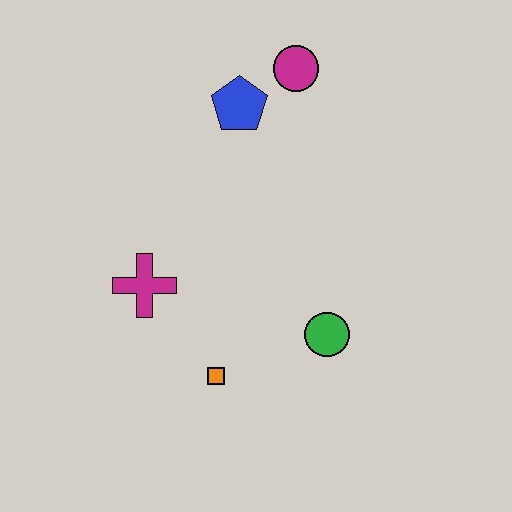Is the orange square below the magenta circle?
Yes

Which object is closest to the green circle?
The orange square is closest to the green circle.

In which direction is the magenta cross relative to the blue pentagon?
The magenta cross is below the blue pentagon.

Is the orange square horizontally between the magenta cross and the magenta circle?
Yes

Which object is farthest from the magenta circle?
The orange square is farthest from the magenta circle.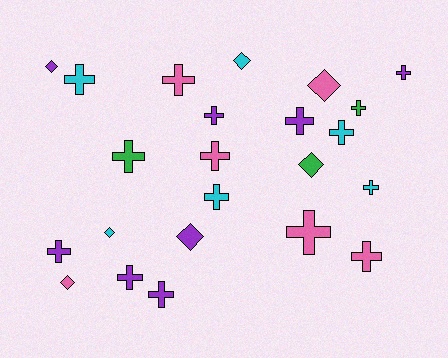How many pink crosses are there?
There are 4 pink crosses.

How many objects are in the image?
There are 23 objects.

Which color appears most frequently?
Purple, with 8 objects.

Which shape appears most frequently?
Cross, with 16 objects.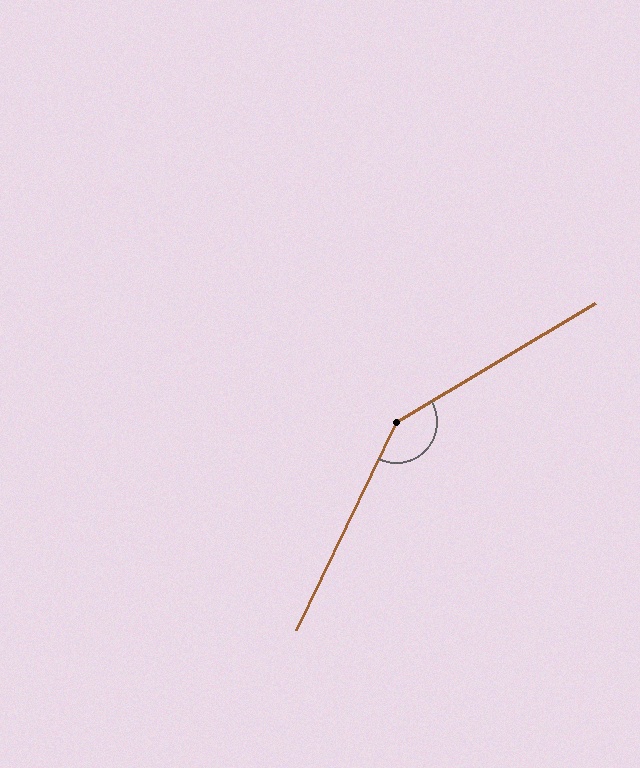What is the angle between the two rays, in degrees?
Approximately 146 degrees.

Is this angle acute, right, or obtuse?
It is obtuse.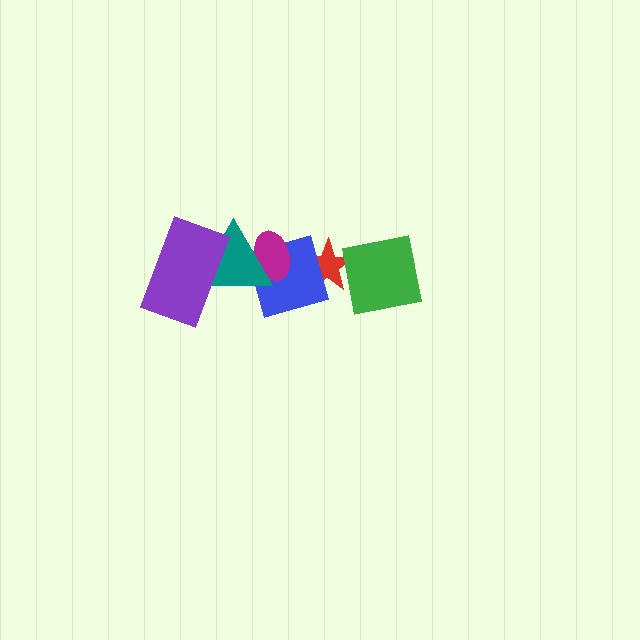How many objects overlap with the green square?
1 object overlaps with the green square.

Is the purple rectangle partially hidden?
No, no other shape covers it.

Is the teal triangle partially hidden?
Yes, it is partially covered by another shape.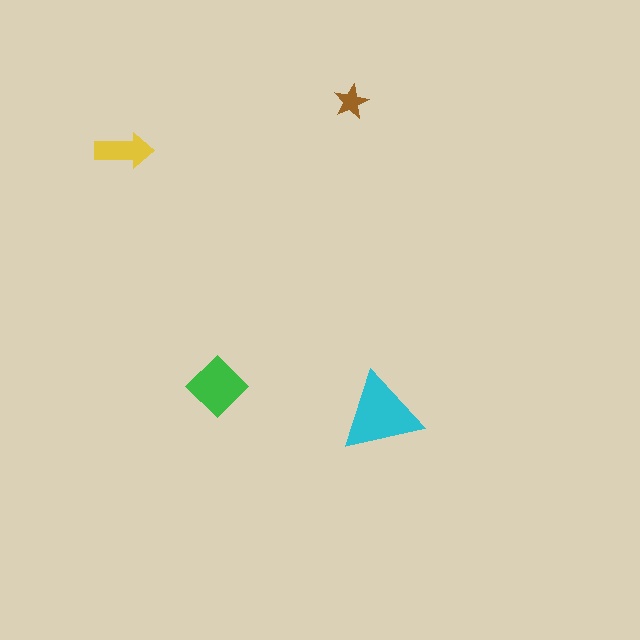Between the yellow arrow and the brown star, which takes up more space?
The yellow arrow.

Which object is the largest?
The cyan triangle.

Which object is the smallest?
The brown star.